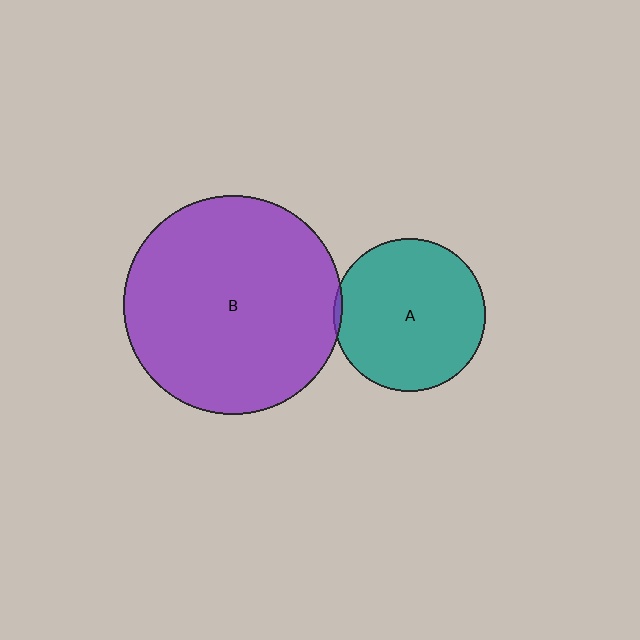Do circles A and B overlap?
Yes.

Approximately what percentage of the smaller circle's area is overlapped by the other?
Approximately 5%.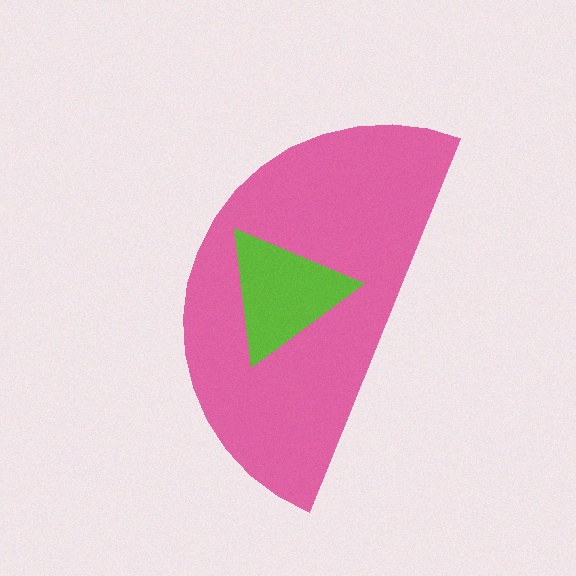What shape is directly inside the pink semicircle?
The lime triangle.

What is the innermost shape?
The lime triangle.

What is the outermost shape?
The pink semicircle.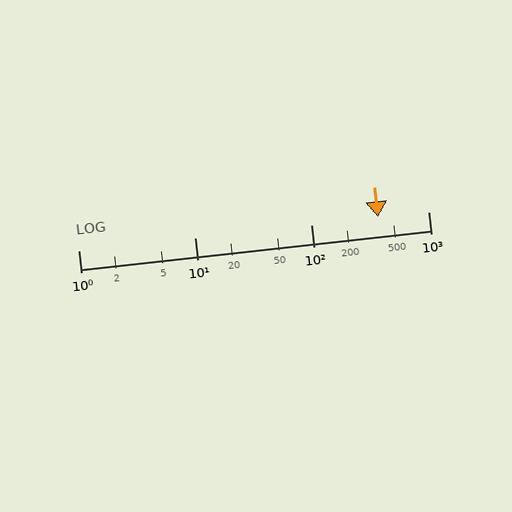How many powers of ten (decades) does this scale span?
The scale spans 3 decades, from 1 to 1000.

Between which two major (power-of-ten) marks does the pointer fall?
The pointer is between 100 and 1000.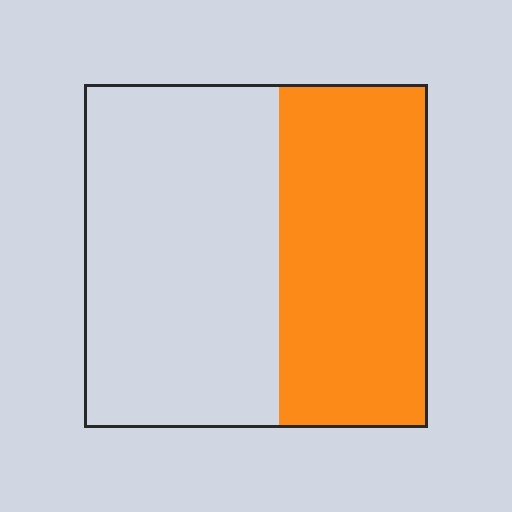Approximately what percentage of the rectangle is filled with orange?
Approximately 45%.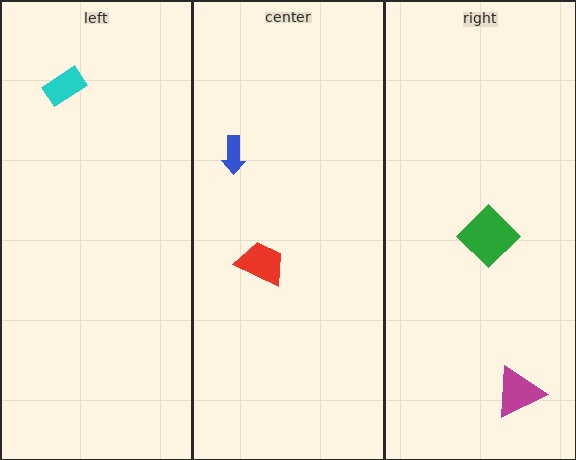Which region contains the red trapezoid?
The center region.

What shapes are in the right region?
The magenta triangle, the green diamond.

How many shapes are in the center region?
2.